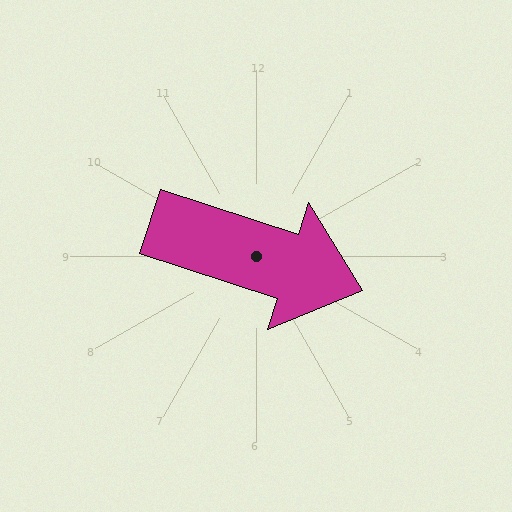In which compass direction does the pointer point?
East.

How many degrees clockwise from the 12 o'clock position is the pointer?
Approximately 108 degrees.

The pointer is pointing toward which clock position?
Roughly 4 o'clock.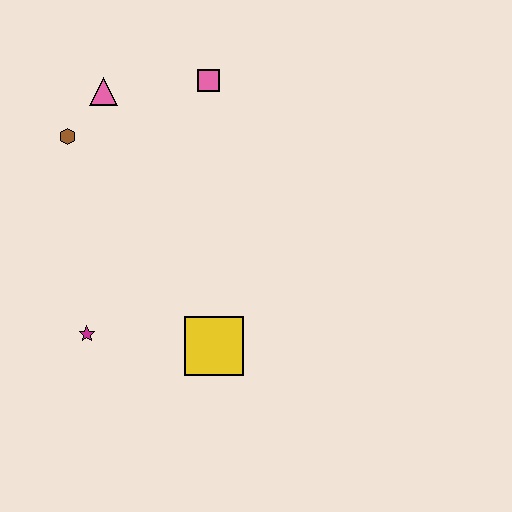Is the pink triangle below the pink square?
Yes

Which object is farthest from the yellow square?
The pink triangle is farthest from the yellow square.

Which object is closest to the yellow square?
The magenta star is closest to the yellow square.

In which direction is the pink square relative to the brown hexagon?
The pink square is to the right of the brown hexagon.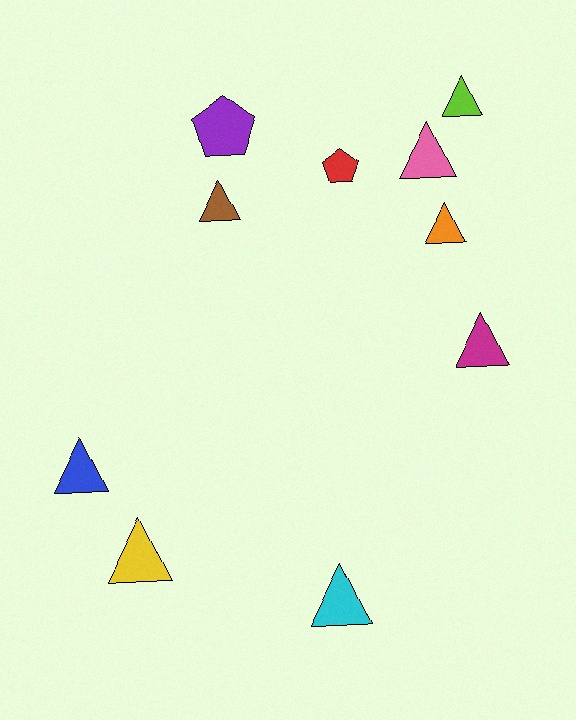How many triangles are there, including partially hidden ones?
There are 8 triangles.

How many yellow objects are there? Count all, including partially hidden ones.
There is 1 yellow object.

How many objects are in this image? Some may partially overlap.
There are 10 objects.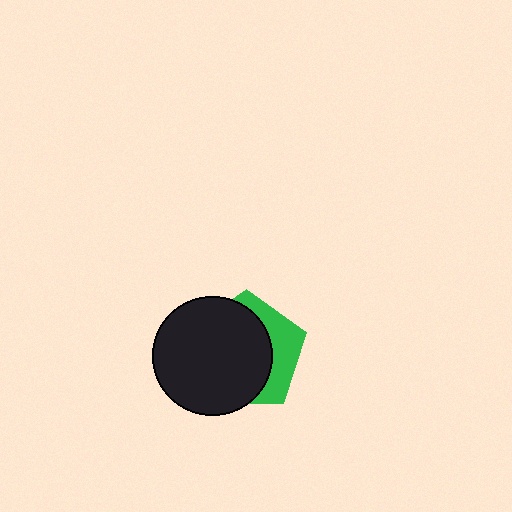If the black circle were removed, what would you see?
You would see the complete green pentagon.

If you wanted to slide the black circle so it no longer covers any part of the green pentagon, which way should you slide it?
Slide it left — that is the most direct way to separate the two shapes.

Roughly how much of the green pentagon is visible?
A small part of it is visible (roughly 32%).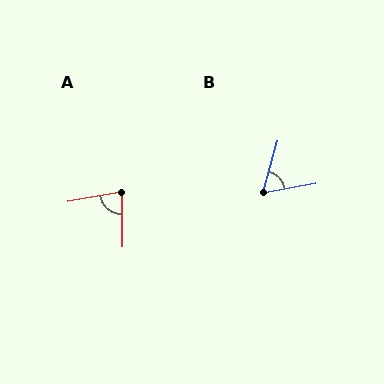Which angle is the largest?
A, at approximately 80 degrees.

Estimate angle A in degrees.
Approximately 80 degrees.